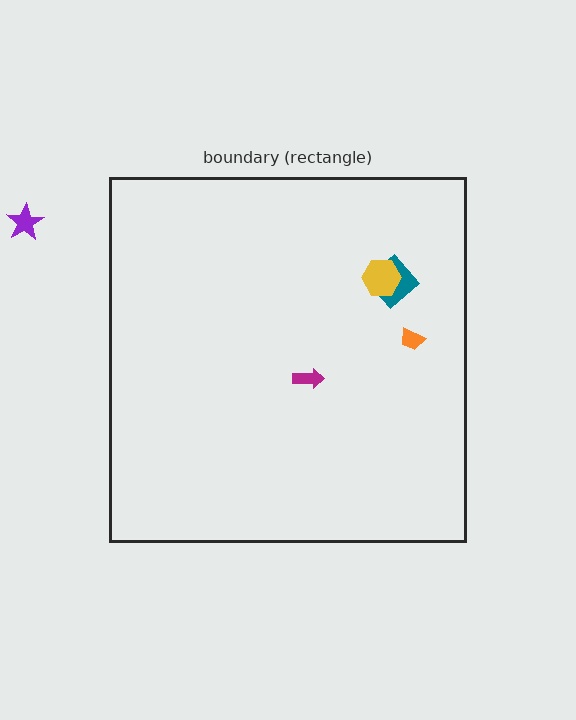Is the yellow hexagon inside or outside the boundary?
Inside.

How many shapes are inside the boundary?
4 inside, 1 outside.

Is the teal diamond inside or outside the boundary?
Inside.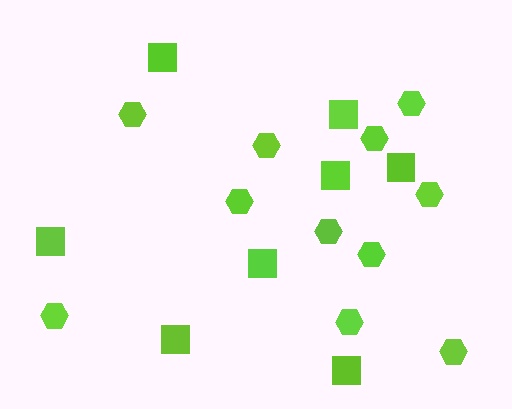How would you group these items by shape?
There are 2 groups: one group of hexagons (11) and one group of squares (8).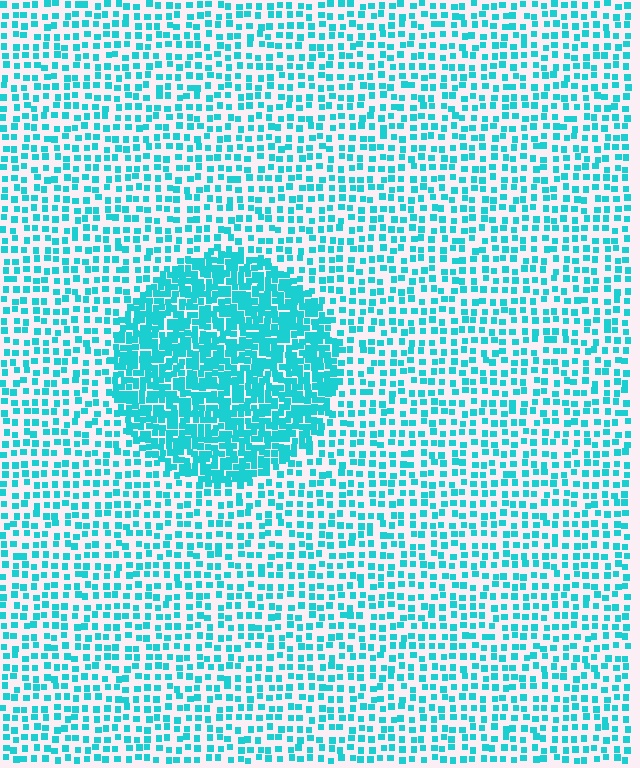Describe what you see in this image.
The image contains small cyan elements arranged at two different densities. A circle-shaped region is visible where the elements are more densely packed than the surrounding area.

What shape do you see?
I see a circle.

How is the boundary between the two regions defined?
The boundary is defined by a change in element density (approximately 2.4x ratio). All elements are the same color, size, and shape.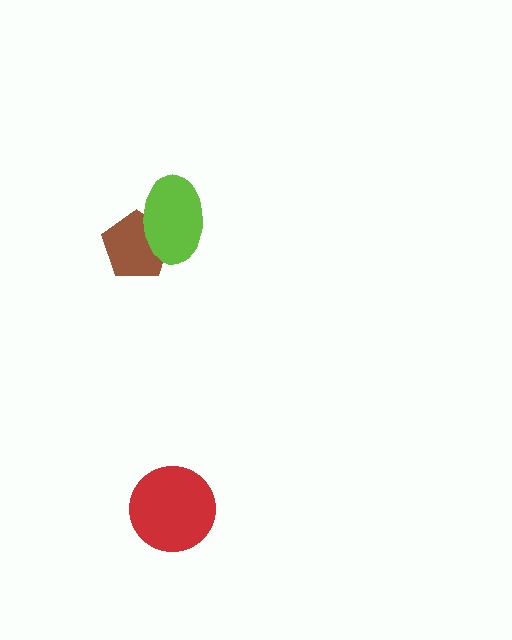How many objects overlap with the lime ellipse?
1 object overlaps with the lime ellipse.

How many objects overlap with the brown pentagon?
1 object overlaps with the brown pentagon.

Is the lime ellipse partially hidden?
No, no other shape covers it.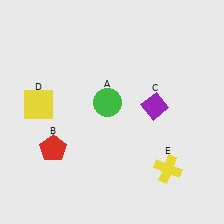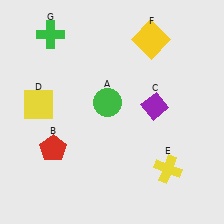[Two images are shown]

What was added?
A yellow square (F), a green cross (G) were added in Image 2.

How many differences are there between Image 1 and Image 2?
There are 2 differences between the two images.